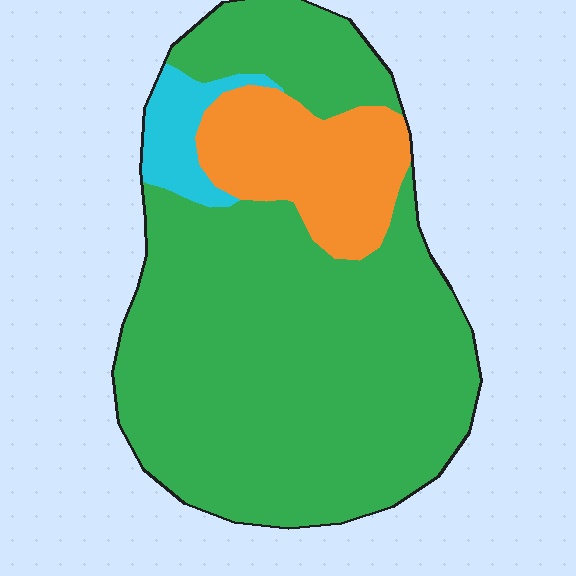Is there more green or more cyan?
Green.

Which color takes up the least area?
Cyan, at roughly 5%.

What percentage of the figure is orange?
Orange covers roughly 15% of the figure.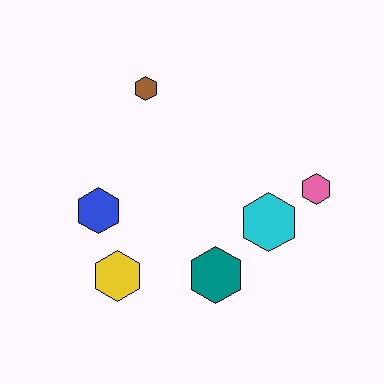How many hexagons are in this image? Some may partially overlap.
There are 6 hexagons.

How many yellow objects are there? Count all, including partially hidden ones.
There is 1 yellow object.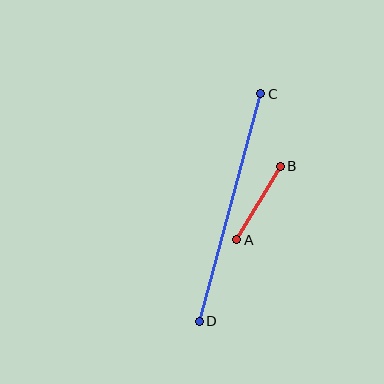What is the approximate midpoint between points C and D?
The midpoint is at approximately (230, 208) pixels.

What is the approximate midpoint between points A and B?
The midpoint is at approximately (258, 203) pixels.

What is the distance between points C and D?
The distance is approximately 236 pixels.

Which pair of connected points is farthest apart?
Points C and D are farthest apart.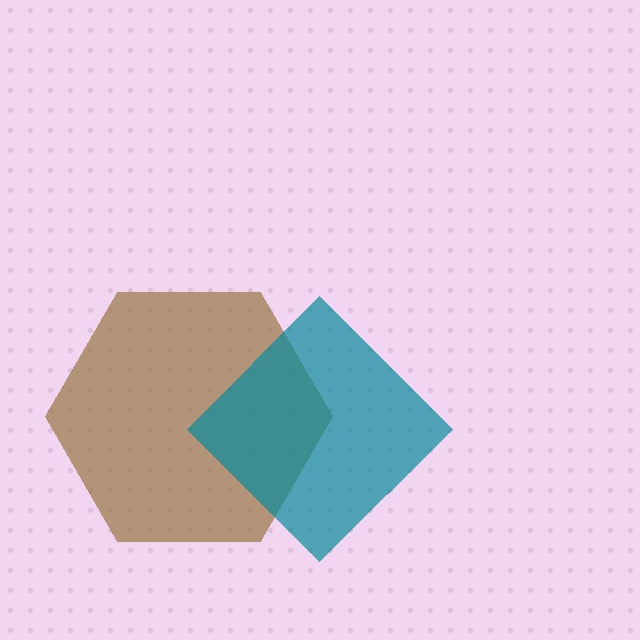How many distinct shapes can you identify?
There are 2 distinct shapes: a brown hexagon, a teal diamond.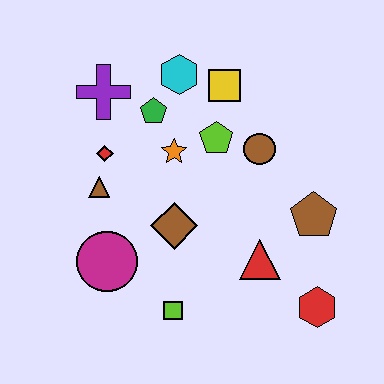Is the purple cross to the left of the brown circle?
Yes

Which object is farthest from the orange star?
The red hexagon is farthest from the orange star.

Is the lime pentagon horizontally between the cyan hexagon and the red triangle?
Yes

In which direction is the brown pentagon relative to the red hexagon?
The brown pentagon is above the red hexagon.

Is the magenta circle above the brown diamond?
No